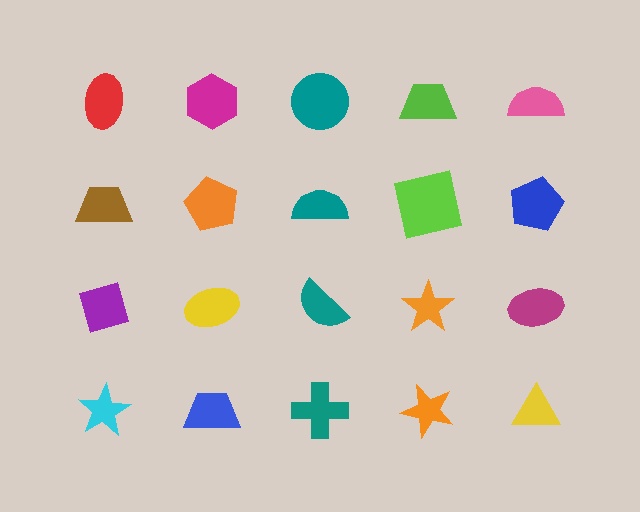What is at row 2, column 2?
An orange pentagon.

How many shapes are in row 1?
5 shapes.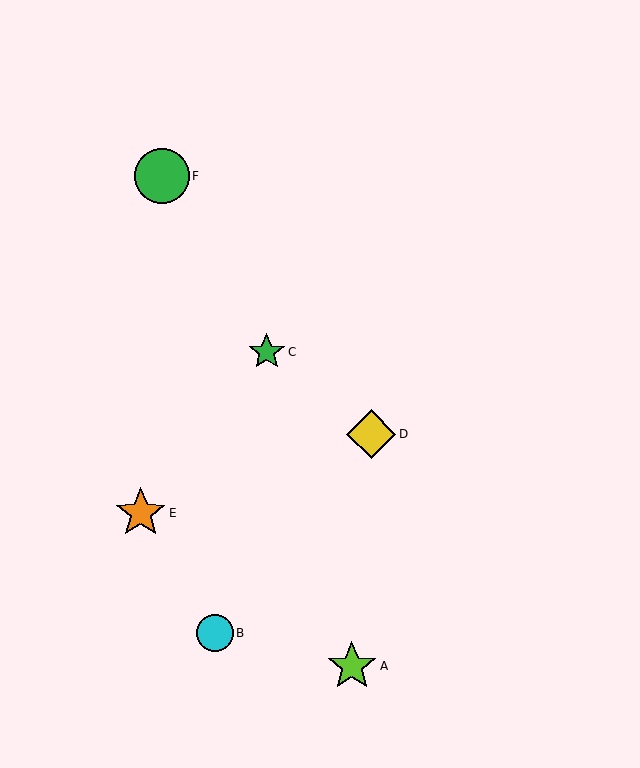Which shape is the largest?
The green circle (labeled F) is the largest.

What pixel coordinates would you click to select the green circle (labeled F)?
Click at (162, 176) to select the green circle F.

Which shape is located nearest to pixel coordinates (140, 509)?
The orange star (labeled E) at (141, 513) is nearest to that location.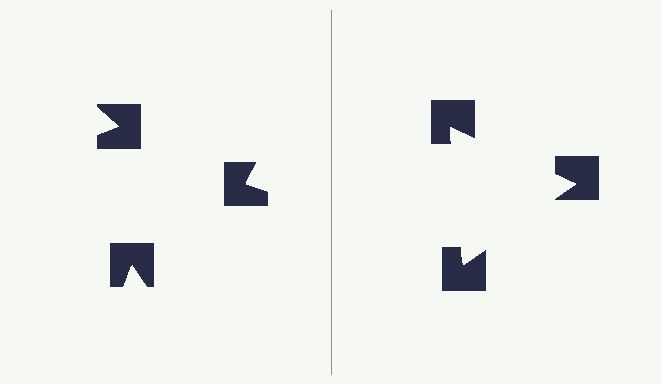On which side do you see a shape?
An illusory triangle appears on the right side. On the left side the wedge cuts are rotated, so no coherent shape forms.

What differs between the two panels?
The notched squares are positioned identically on both sides; only the wedge orientations differ. On the right they align to a triangle; on the left they are misaligned.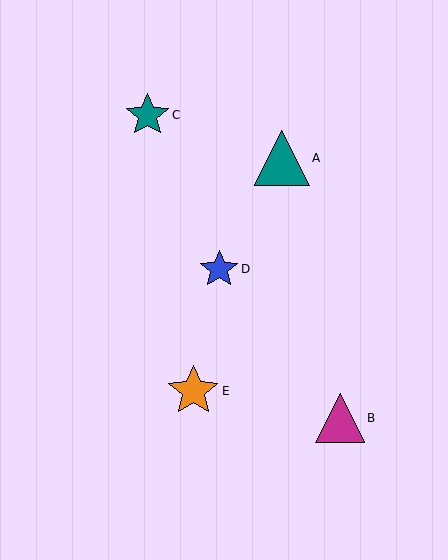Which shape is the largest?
The teal triangle (labeled A) is the largest.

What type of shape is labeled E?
Shape E is an orange star.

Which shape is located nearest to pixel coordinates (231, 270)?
The blue star (labeled D) at (219, 269) is nearest to that location.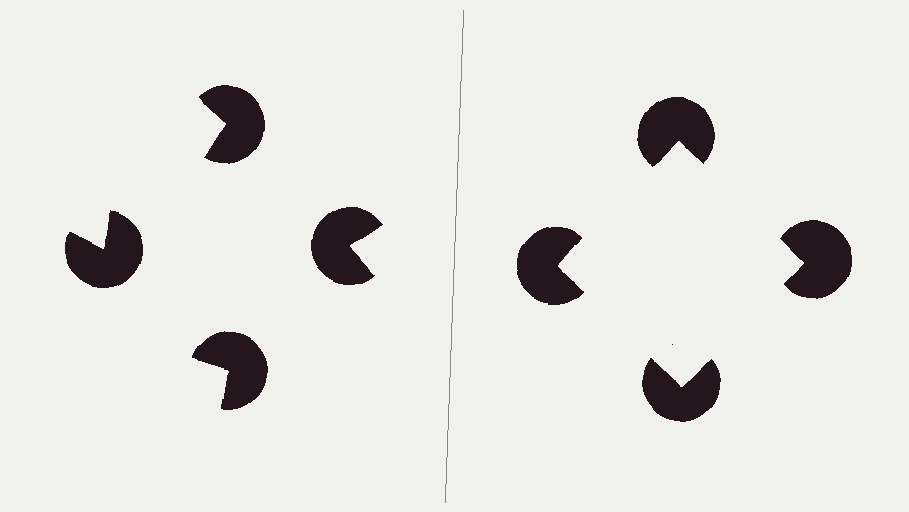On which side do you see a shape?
An illusory square appears on the right side. On the left side the wedge cuts are rotated, so no coherent shape forms.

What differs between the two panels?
The pac-man discs are positioned identically on both sides; only the wedge orientations differ. On the right they align to a square; on the left they are misaligned.